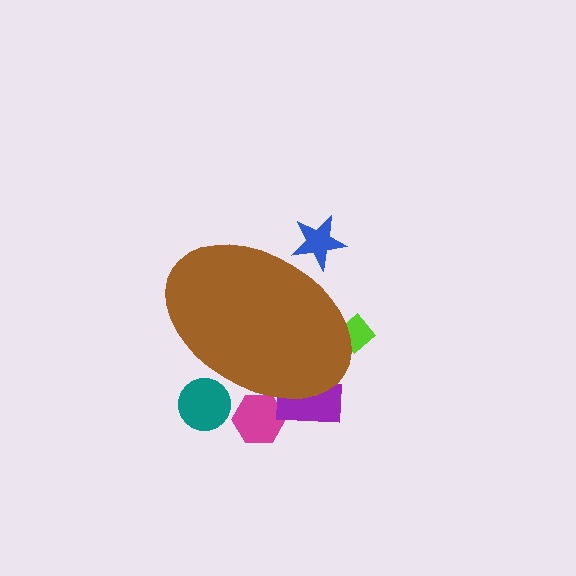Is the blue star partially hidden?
Yes, the blue star is partially hidden behind the brown ellipse.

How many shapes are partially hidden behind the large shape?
5 shapes are partially hidden.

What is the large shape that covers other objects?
A brown ellipse.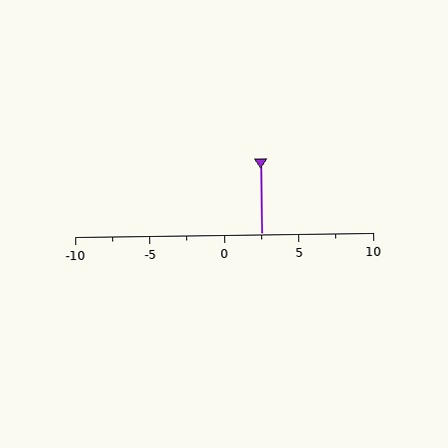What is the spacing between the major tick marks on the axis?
The major ticks are spaced 5 apart.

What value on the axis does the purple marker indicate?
The marker indicates approximately 2.5.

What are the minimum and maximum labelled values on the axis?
The axis runs from -10 to 10.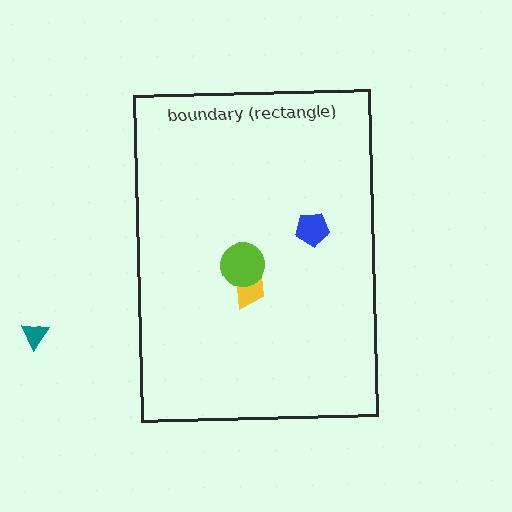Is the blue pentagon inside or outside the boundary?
Inside.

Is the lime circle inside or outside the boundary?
Inside.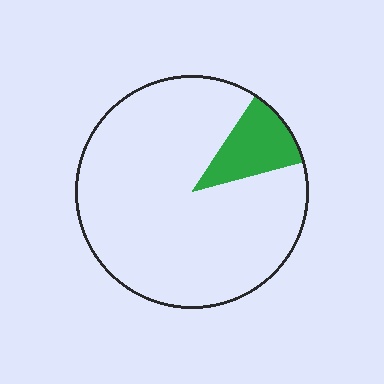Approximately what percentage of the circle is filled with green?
Approximately 10%.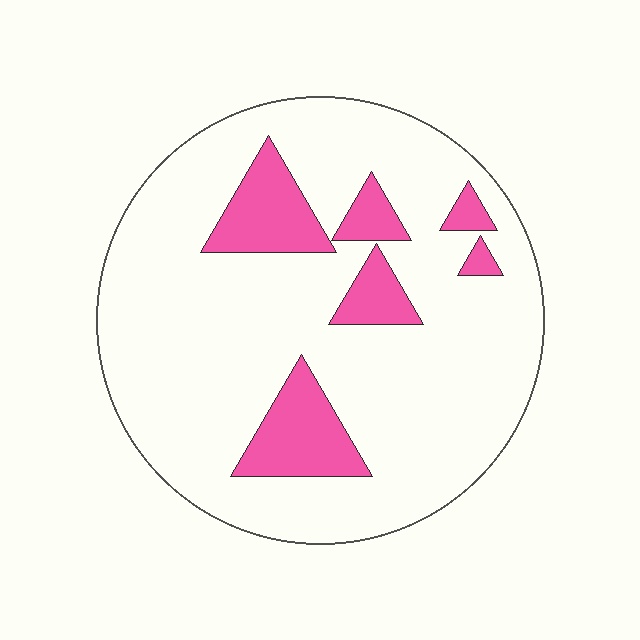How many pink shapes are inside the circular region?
6.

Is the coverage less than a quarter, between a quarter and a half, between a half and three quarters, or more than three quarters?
Less than a quarter.